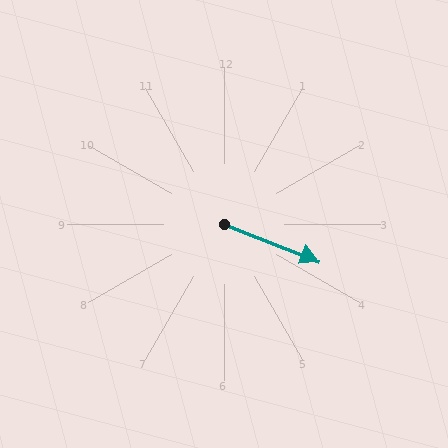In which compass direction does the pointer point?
East.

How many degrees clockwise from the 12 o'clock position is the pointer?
Approximately 111 degrees.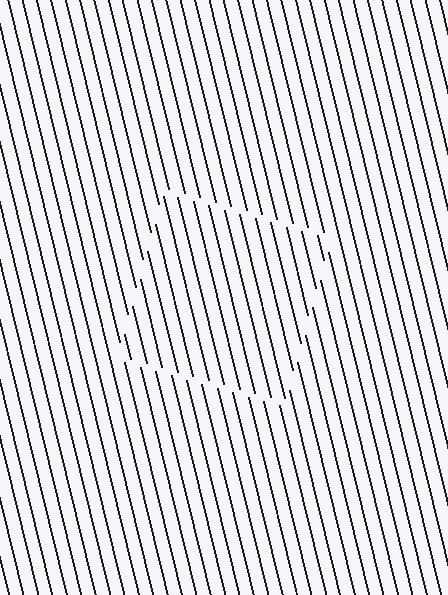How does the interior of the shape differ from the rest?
The interior of the shape contains the same grating, shifted by half a period — the contour is defined by the phase discontinuity where line-ends from the inner and outer gratings abut.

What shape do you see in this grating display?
An illusory square. The interior of the shape contains the same grating, shifted by half a period — the contour is defined by the phase discontinuity where line-ends from the inner and outer gratings abut.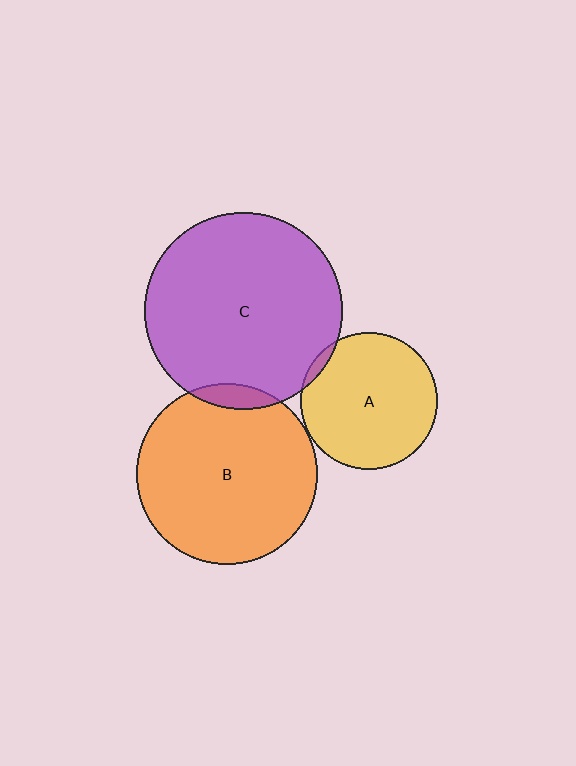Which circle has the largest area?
Circle C (purple).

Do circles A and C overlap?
Yes.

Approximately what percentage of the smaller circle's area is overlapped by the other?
Approximately 5%.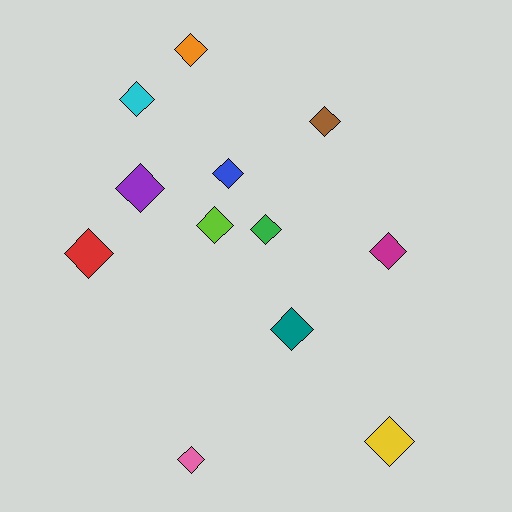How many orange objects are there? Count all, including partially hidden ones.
There is 1 orange object.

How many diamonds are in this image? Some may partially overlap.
There are 12 diamonds.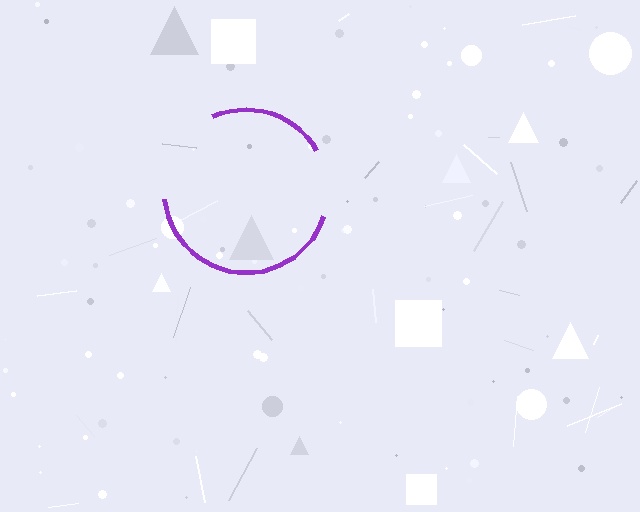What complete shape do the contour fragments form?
The contour fragments form a circle.